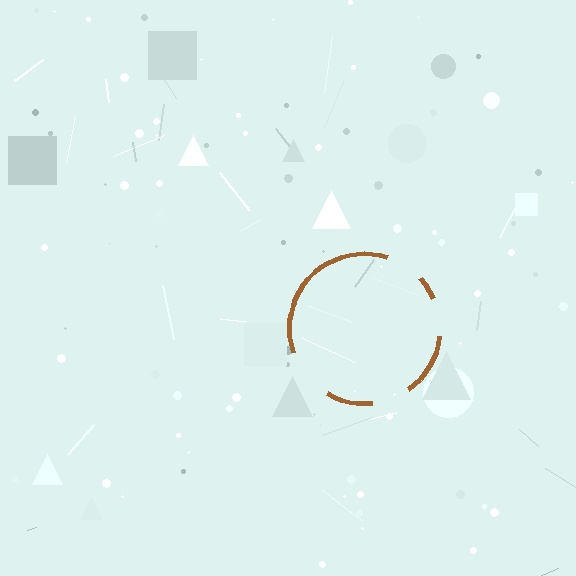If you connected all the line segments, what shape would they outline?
They would outline a circle.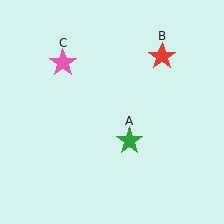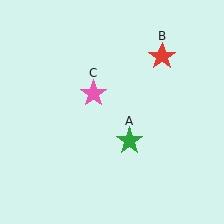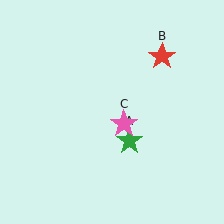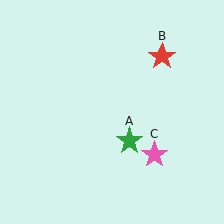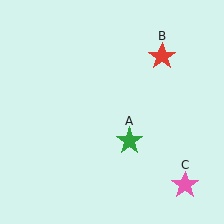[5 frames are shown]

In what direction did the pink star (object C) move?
The pink star (object C) moved down and to the right.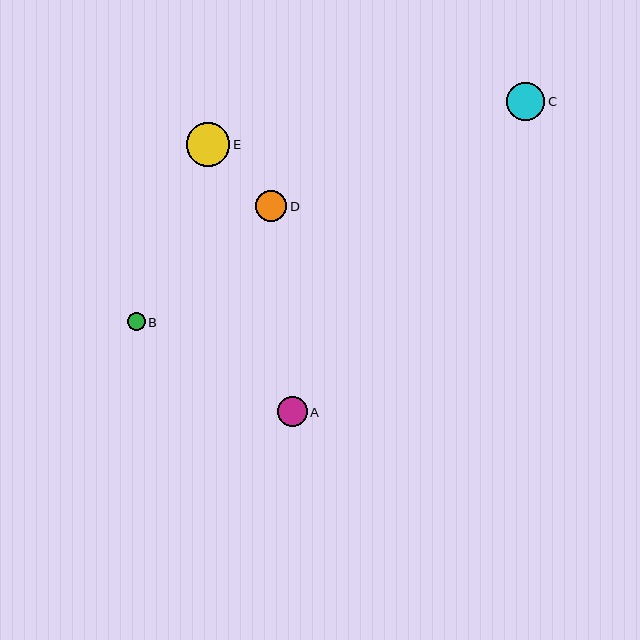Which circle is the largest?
Circle E is the largest with a size of approximately 44 pixels.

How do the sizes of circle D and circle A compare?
Circle D and circle A are approximately the same size.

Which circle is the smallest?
Circle B is the smallest with a size of approximately 17 pixels.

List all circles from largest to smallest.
From largest to smallest: E, C, D, A, B.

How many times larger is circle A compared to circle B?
Circle A is approximately 1.7 times the size of circle B.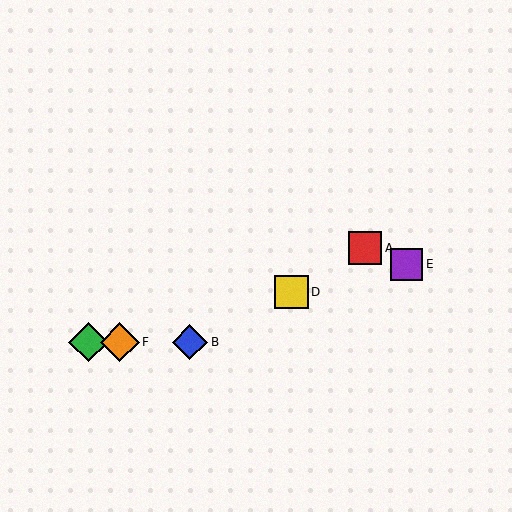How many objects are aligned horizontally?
3 objects (B, C, F) are aligned horizontally.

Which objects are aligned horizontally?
Objects B, C, F are aligned horizontally.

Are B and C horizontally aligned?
Yes, both are at y≈342.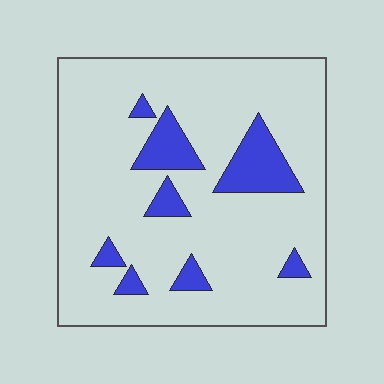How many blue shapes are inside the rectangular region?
8.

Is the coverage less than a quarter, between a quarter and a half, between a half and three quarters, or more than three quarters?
Less than a quarter.